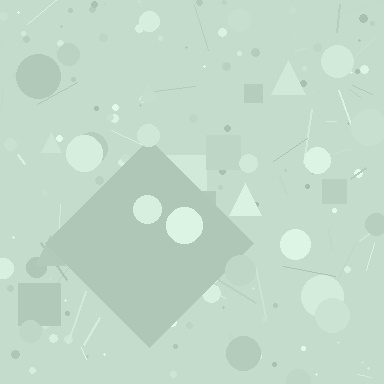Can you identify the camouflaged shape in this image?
The camouflaged shape is a diamond.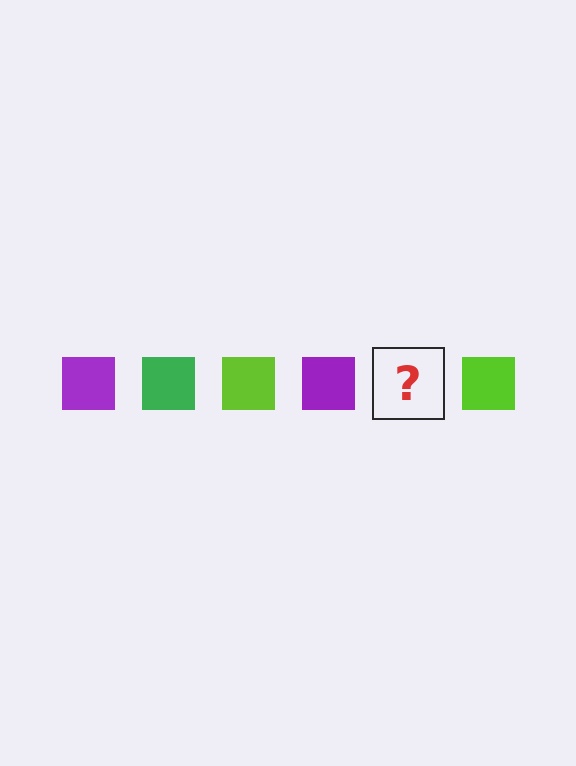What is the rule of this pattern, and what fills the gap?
The rule is that the pattern cycles through purple, green, lime squares. The gap should be filled with a green square.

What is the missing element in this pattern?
The missing element is a green square.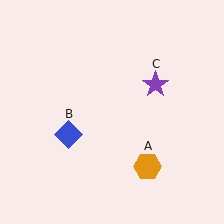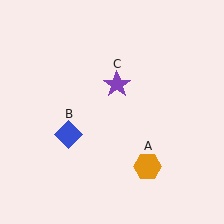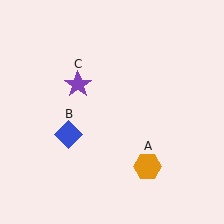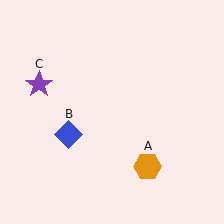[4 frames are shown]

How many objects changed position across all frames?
1 object changed position: purple star (object C).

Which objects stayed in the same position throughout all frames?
Orange hexagon (object A) and blue diamond (object B) remained stationary.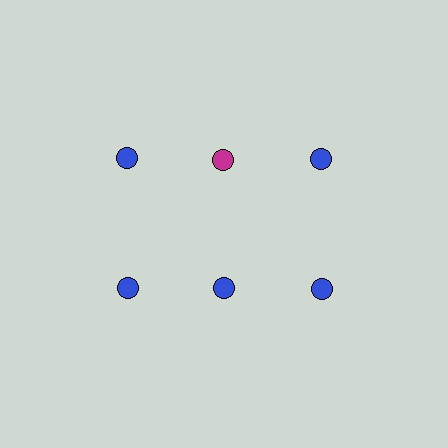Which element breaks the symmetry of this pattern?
The magenta circle in the top row, second from left column breaks the symmetry. All other shapes are blue circles.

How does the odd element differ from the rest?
It has a different color: magenta instead of blue.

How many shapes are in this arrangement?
There are 6 shapes arranged in a grid pattern.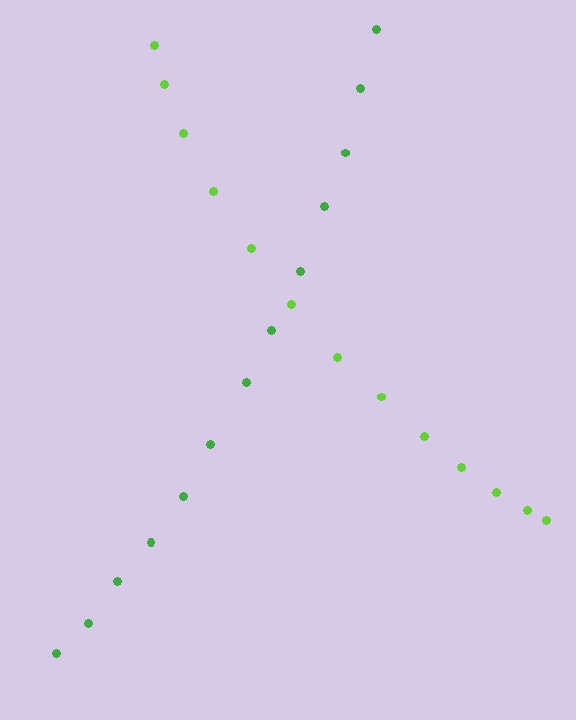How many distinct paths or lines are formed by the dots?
There are 2 distinct paths.